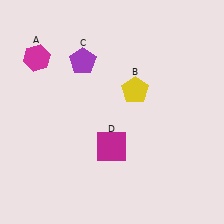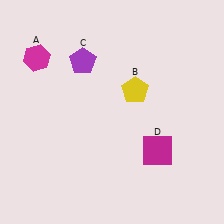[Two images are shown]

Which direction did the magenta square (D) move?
The magenta square (D) moved right.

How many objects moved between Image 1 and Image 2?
1 object moved between the two images.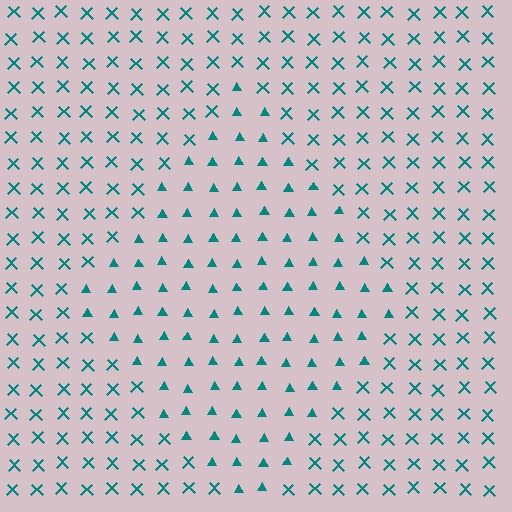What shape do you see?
I see a diamond.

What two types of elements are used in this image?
The image uses triangles inside the diamond region and X marks outside it.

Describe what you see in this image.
The image is filled with small teal elements arranged in a uniform grid. A diamond-shaped region contains triangles, while the surrounding area contains X marks. The boundary is defined purely by the change in element shape.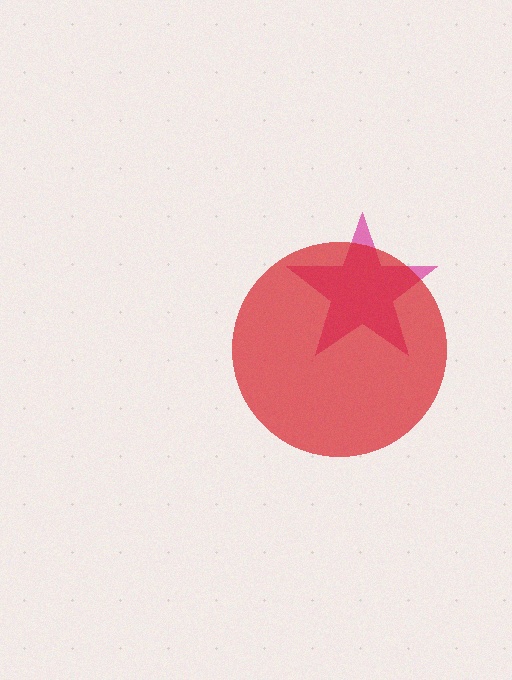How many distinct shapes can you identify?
There are 2 distinct shapes: a magenta star, a red circle.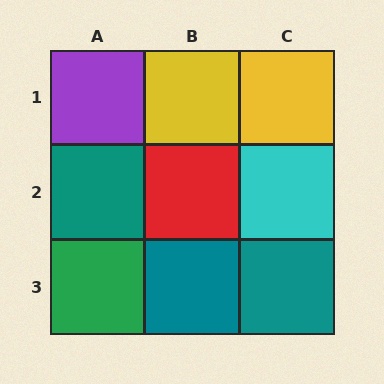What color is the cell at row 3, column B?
Teal.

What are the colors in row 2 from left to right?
Teal, red, cyan.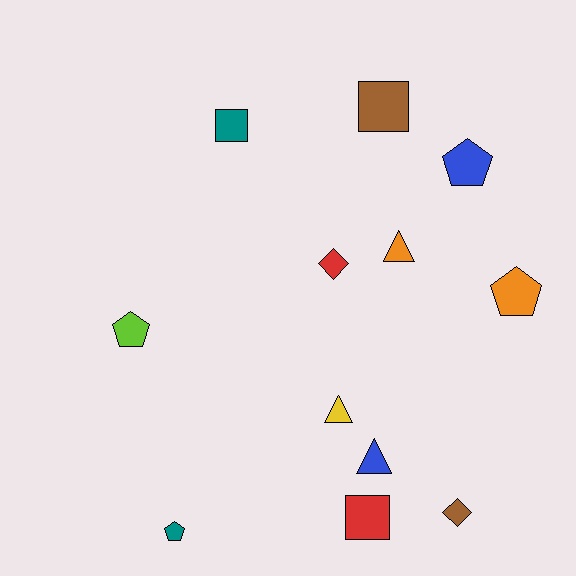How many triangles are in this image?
There are 3 triangles.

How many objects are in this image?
There are 12 objects.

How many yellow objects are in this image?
There is 1 yellow object.